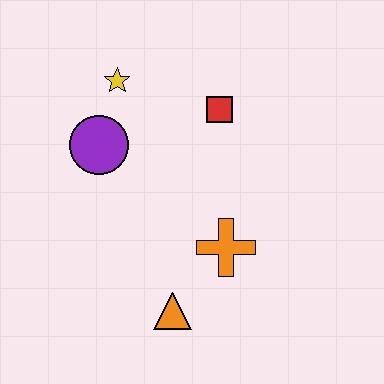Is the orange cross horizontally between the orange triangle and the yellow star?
No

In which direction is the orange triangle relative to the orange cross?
The orange triangle is below the orange cross.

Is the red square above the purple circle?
Yes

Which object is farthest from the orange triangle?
The yellow star is farthest from the orange triangle.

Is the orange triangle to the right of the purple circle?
Yes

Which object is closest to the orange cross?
The orange triangle is closest to the orange cross.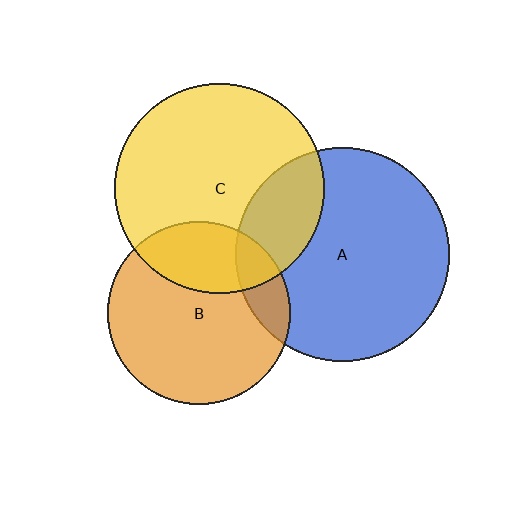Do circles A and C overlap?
Yes.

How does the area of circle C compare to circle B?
Approximately 1.3 times.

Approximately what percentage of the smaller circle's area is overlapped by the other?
Approximately 25%.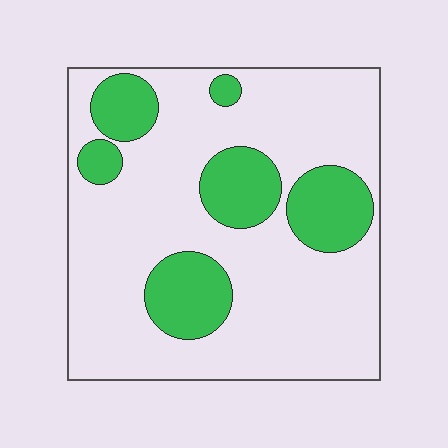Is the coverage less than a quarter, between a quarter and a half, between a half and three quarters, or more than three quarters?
Less than a quarter.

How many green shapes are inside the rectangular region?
6.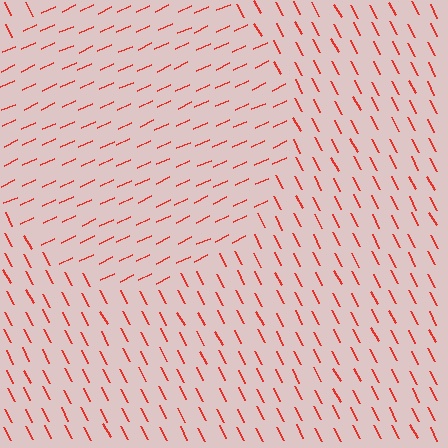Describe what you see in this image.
The image is filled with small red line segments. A circle region in the image has lines oriented differently from the surrounding lines, creating a visible texture boundary.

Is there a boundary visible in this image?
Yes, there is a texture boundary formed by a change in line orientation.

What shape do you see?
I see a circle.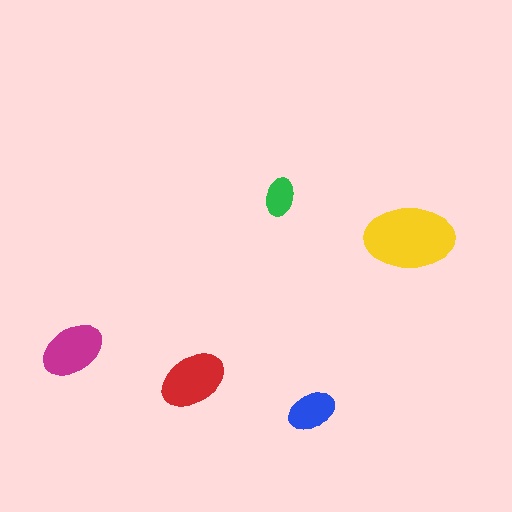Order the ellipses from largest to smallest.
the yellow one, the red one, the magenta one, the blue one, the green one.